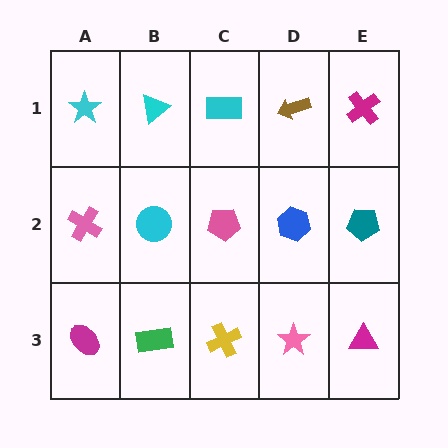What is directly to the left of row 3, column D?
A yellow cross.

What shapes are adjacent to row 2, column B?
A cyan triangle (row 1, column B), a green rectangle (row 3, column B), a pink cross (row 2, column A), a pink pentagon (row 2, column C).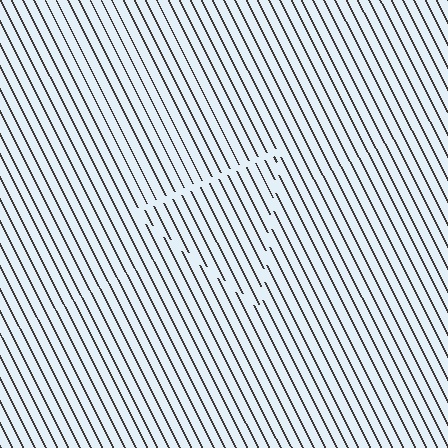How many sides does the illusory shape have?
3 sides — the line-ends trace a triangle.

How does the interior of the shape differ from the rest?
The interior of the shape contains the same grating, shifted by half a period — the contour is defined by the phase discontinuity where line-ends from the inner and outer gratings abut.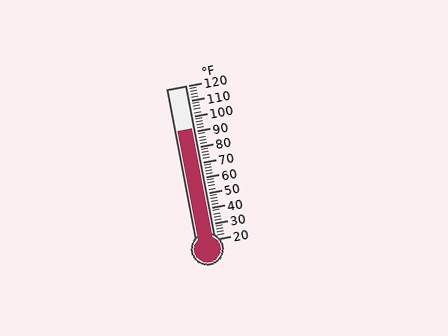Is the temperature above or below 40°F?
The temperature is above 40°F.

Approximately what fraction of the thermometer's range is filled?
The thermometer is filled to approximately 70% of its range.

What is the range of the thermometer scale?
The thermometer scale ranges from 20°F to 120°F.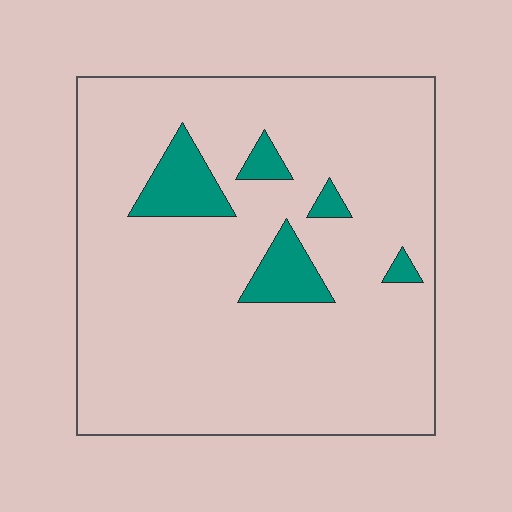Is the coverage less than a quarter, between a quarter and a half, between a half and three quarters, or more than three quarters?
Less than a quarter.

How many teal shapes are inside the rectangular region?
5.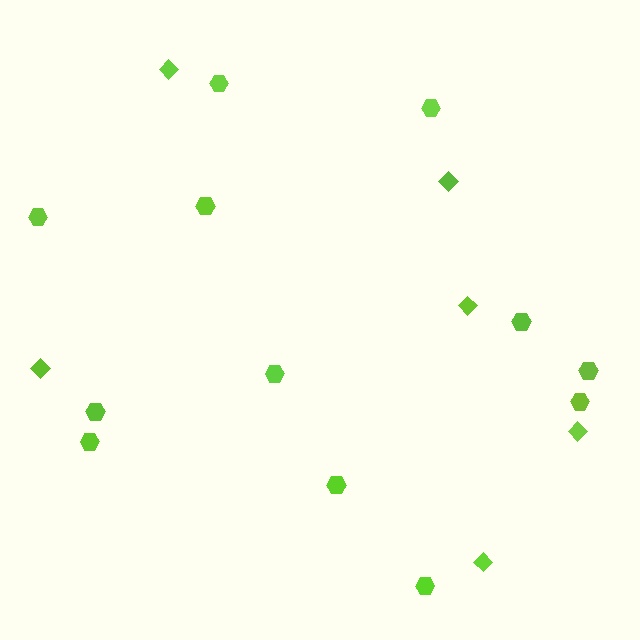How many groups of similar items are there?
There are 2 groups: one group of diamonds (6) and one group of hexagons (12).